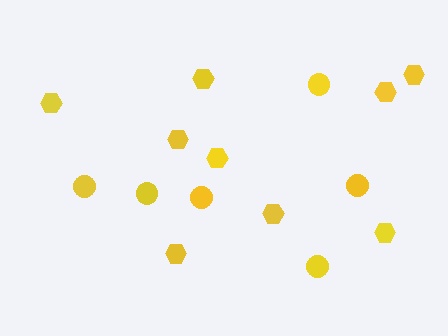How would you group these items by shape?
There are 2 groups: one group of hexagons (9) and one group of circles (6).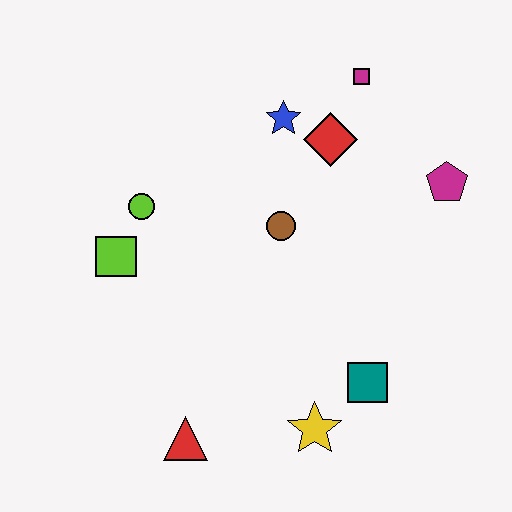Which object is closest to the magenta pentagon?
The red diamond is closest to the magenta pentagon.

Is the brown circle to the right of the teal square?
No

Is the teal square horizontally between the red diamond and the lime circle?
No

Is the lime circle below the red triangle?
No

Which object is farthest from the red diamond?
The red triangle is farthest from the red diamond.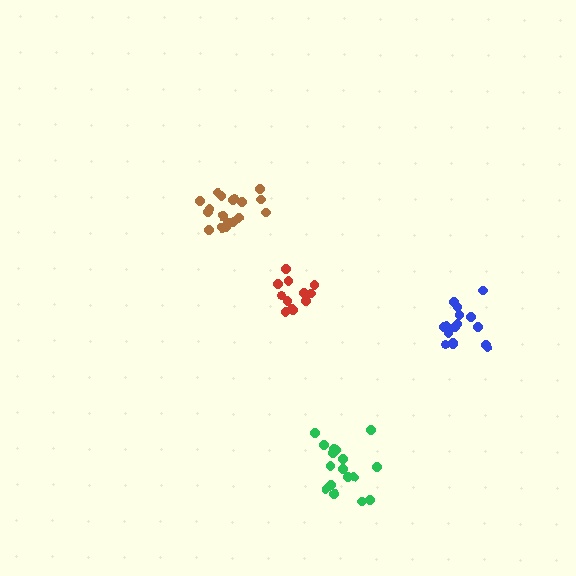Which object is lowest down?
The green cluster is bottommost.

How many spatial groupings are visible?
There are 4 spatial groupings.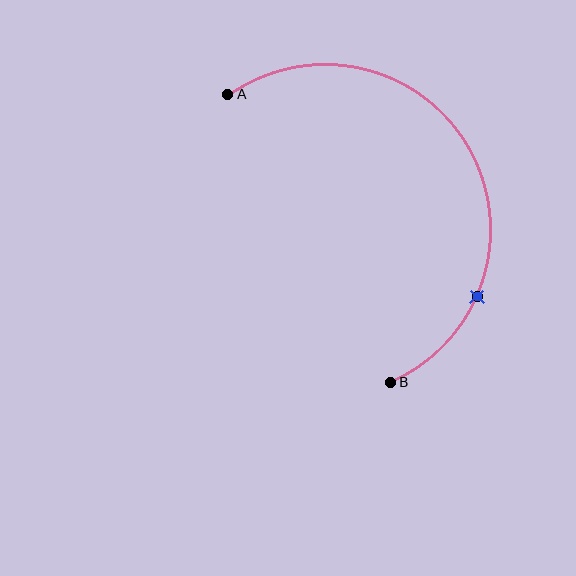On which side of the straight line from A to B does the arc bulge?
The arc bulges to the right of the straight line connecting A and B.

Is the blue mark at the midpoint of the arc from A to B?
No. The blue mark lies on the arc but is closer to endpoint B. The arc midpoint would be at the point on the curve equidistant along the arc from both A and B.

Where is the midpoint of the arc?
The arc midpoint is the point on the curve farthest from the straight line joining A and B. It sits to the right of that line.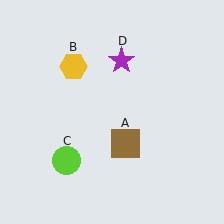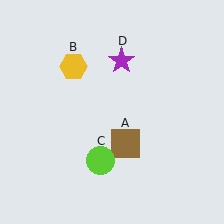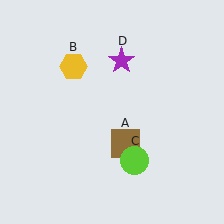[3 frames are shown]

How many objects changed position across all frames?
1 object changed position: lime circle (object C).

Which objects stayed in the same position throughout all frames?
Brown square (object A) and yellow hexagon (object B) and purple star (object D) remained stationary.